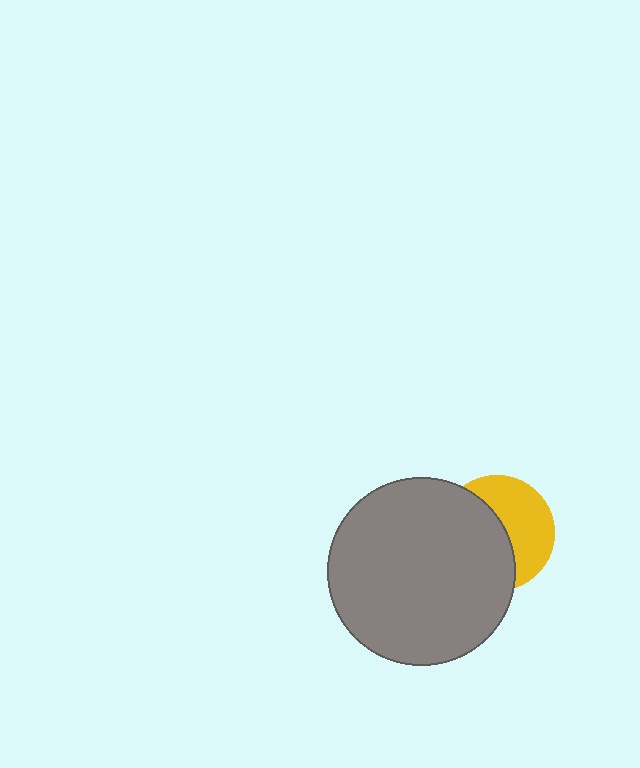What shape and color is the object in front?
The object in front is a gray circle.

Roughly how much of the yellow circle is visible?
About half of it is visible (roughly 46%).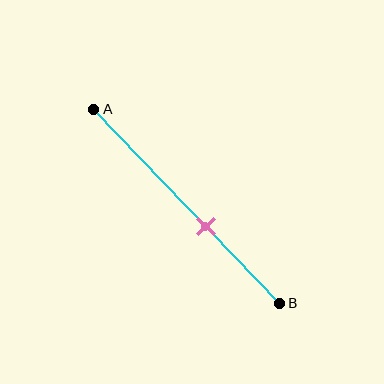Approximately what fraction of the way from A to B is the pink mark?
The pink mark is approximately 60% of the way from A to B.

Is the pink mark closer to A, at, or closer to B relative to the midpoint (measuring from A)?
The pink mark is closer to point B than the midpoint of segment AB.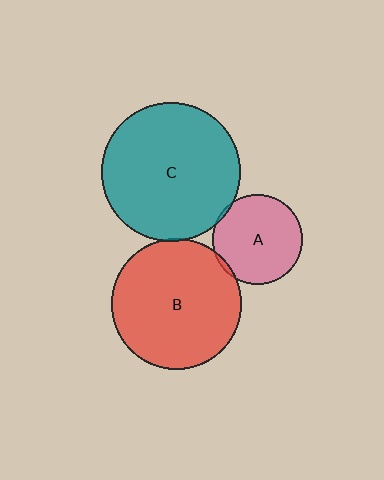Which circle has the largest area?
Circle C (teal).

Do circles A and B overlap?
Yes.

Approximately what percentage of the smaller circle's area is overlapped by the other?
Approximately 5%.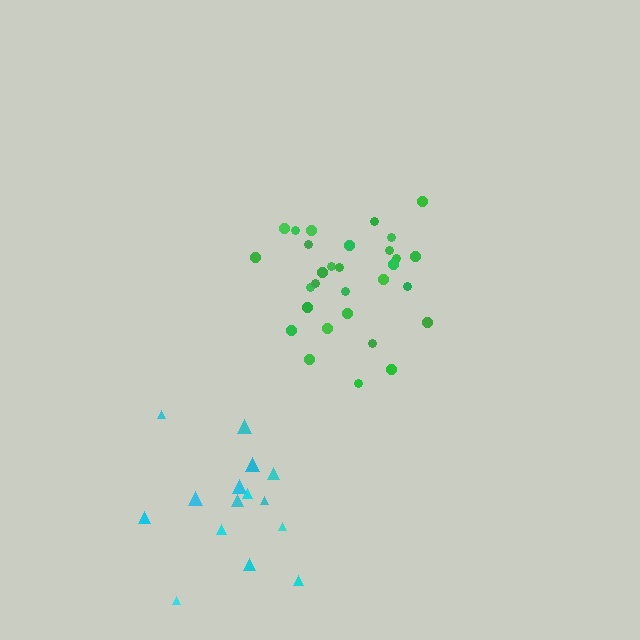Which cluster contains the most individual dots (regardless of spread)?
Green (30).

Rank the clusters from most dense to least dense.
green, cyan.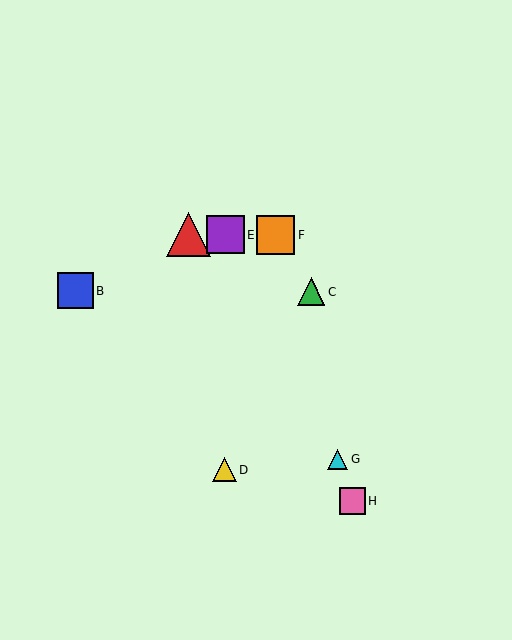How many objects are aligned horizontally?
3 objects (A, E, F) are aligned horizontally.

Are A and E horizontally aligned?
Yes, both are at y≈235.